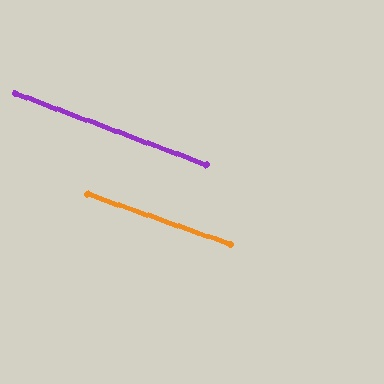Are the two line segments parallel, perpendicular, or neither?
Parallel — their directions differ by only 1.2°.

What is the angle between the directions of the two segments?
Approximately 1 degree.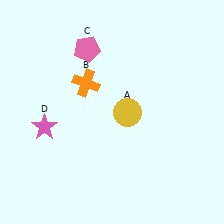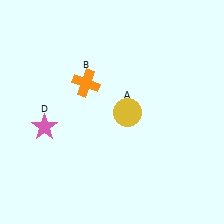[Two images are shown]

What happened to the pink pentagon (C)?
The pink pentagon (C) was removed in Image 2. It was in the top-left area of Image 1.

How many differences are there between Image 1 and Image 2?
There is 1 difference between the two images.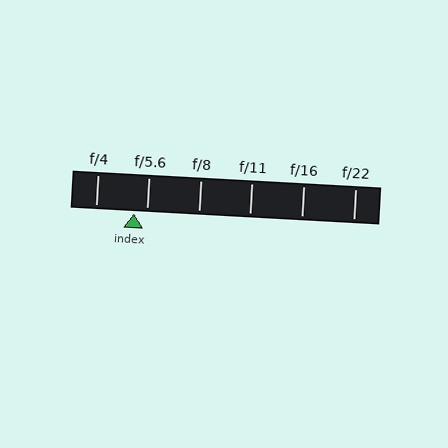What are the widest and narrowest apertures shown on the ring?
The widest aperture shown is f/4 and the narrowest is f/22.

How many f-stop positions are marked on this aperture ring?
There are 6 f-stop positions marked.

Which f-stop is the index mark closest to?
The index mark is closest to f/5.6.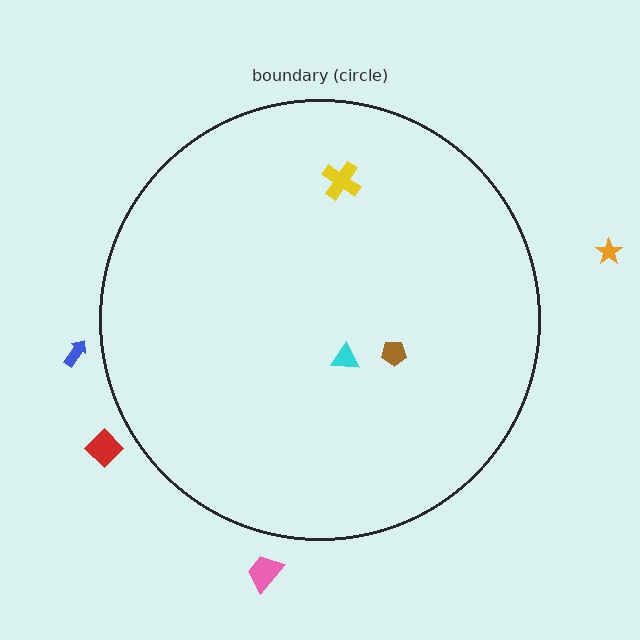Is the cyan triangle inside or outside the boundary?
Inside.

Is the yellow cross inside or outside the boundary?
Inside.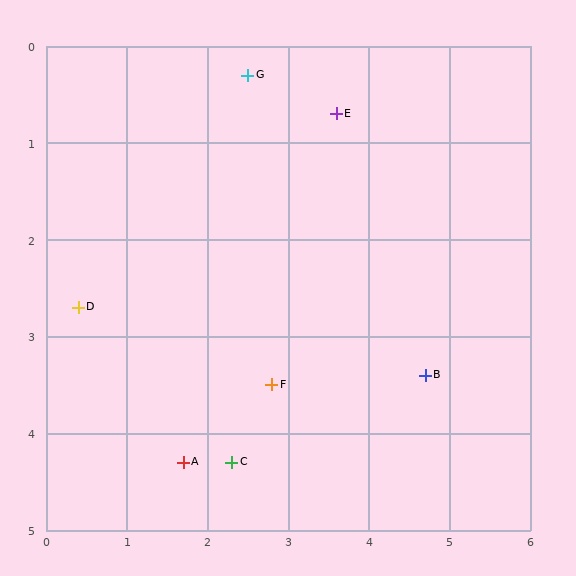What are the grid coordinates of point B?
Point B is at approximately (4.7, 3.4).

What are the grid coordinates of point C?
Point C is at approximately (2.3, 4.3).